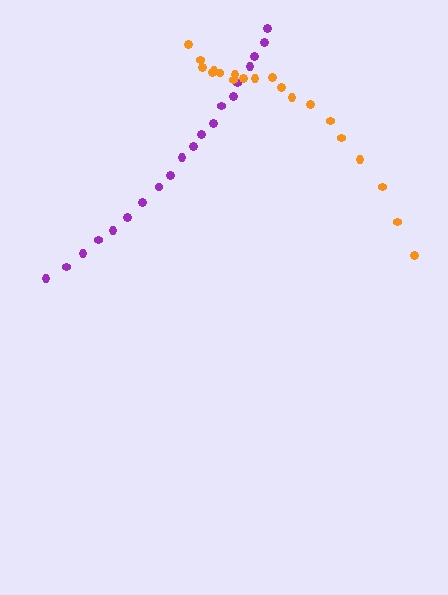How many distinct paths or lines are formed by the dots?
There are 2 distinct paths.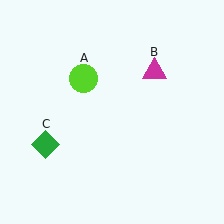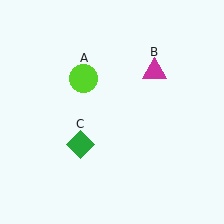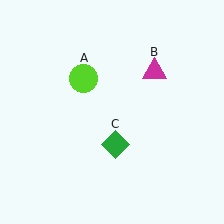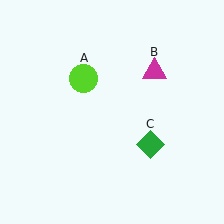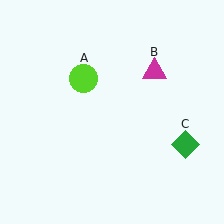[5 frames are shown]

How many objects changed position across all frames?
1 object changed position: green diamond (object C).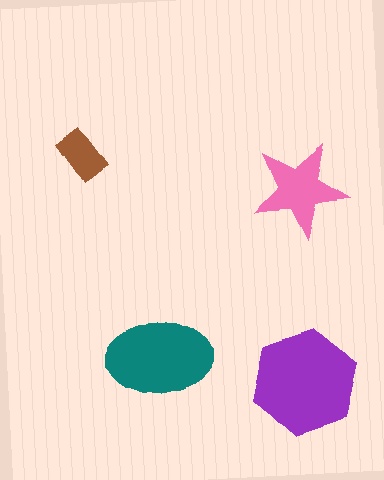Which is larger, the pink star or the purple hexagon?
The purple hexagon.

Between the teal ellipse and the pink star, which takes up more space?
The teal ellipse.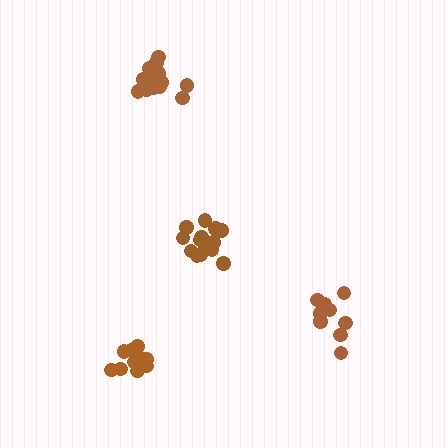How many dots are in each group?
Group 1: 10 dots, Group 2: 15 dots, Group 3: 15 dots, Group 4: 10 dots (50 total).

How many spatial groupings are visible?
There are 4 spatial groupings.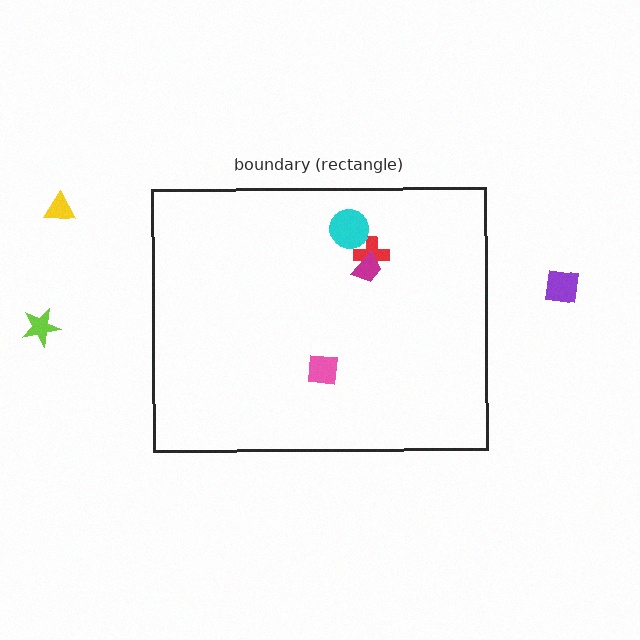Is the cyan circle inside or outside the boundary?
Inside.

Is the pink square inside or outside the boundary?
Inside.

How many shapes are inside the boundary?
4 inside, 3 outside.